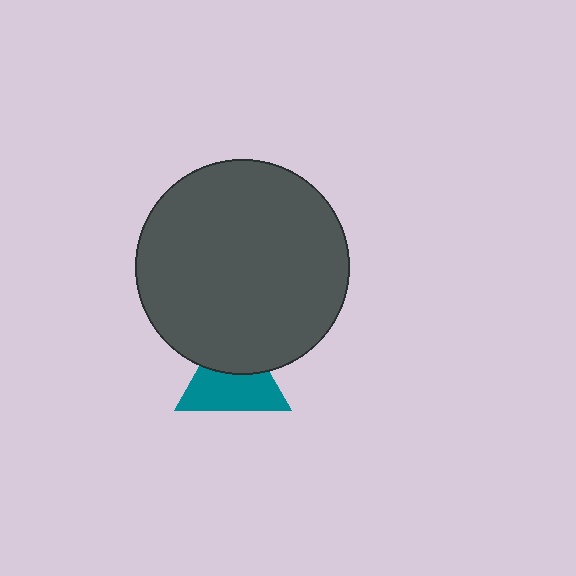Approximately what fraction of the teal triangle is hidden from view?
Roughly 39% of the teal triangle is hidden behind the dark gray circle.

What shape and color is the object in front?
The object in front is a dark gray circle.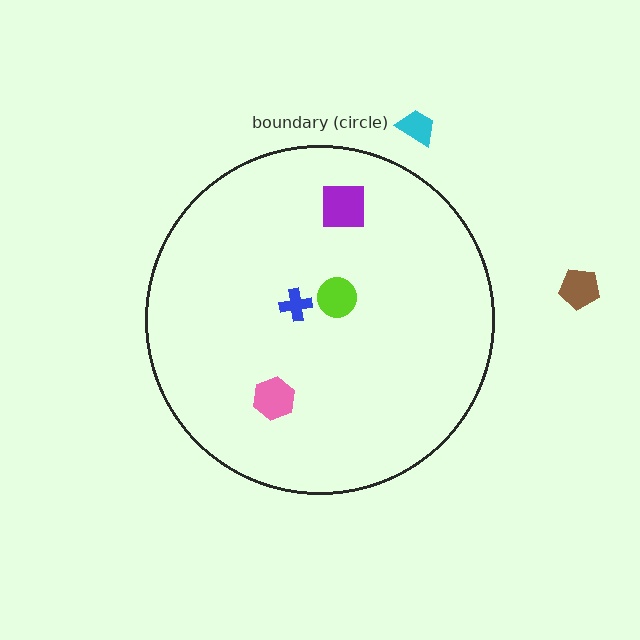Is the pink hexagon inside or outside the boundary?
Inside.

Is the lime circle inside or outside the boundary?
Inside.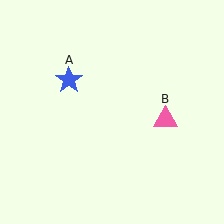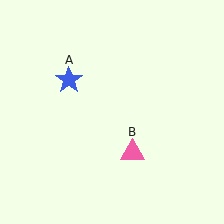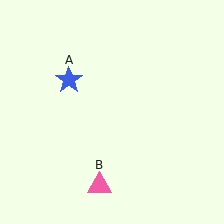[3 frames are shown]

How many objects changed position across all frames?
1 object changed position: pink triangle (object B).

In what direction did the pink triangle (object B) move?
The pink triangle (object B) moved down and to the left.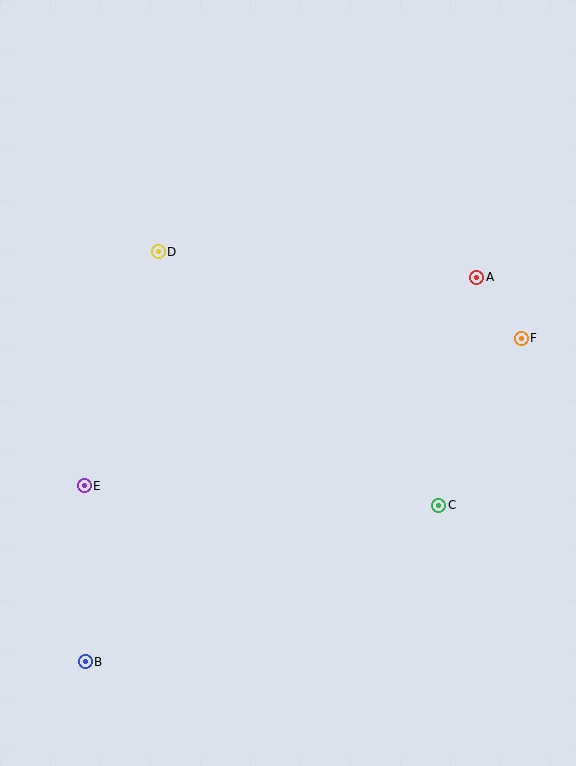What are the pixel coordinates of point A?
Point A is at (477, 277).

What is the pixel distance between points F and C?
The distance between F and C is 186 pixels.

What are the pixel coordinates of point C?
Point C is at (439, 505).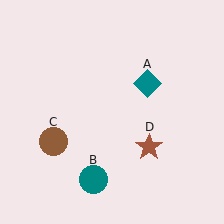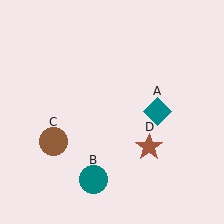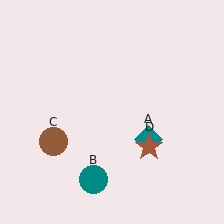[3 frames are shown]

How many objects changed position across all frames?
1 object changed position: teal diamond (object A).